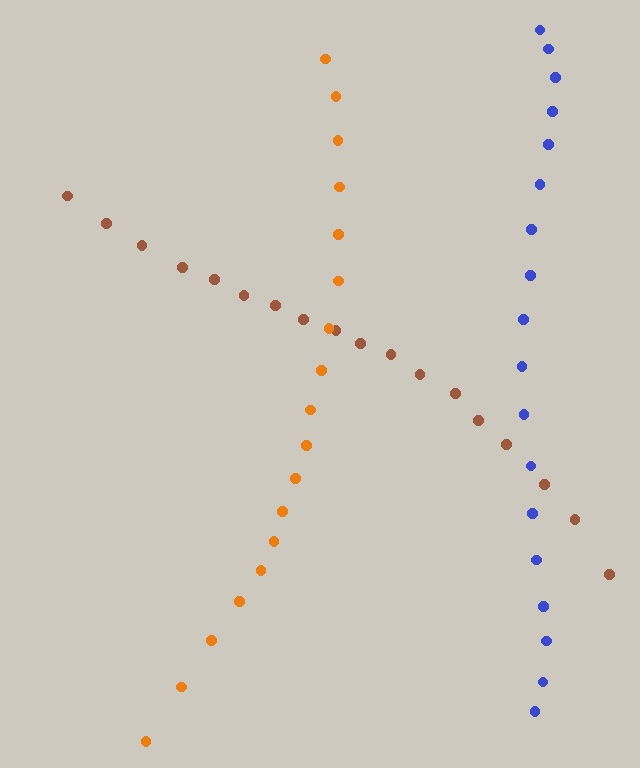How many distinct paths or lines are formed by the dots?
There are 3 distinct paths.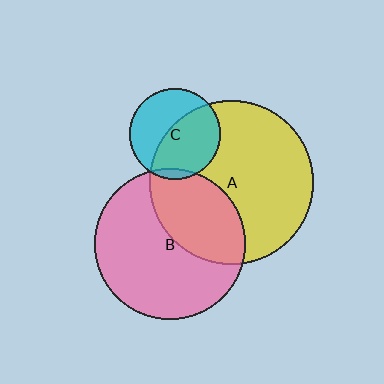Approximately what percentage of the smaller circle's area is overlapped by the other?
Approximately 35%.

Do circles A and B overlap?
Yes.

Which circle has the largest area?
Circle A (yellow).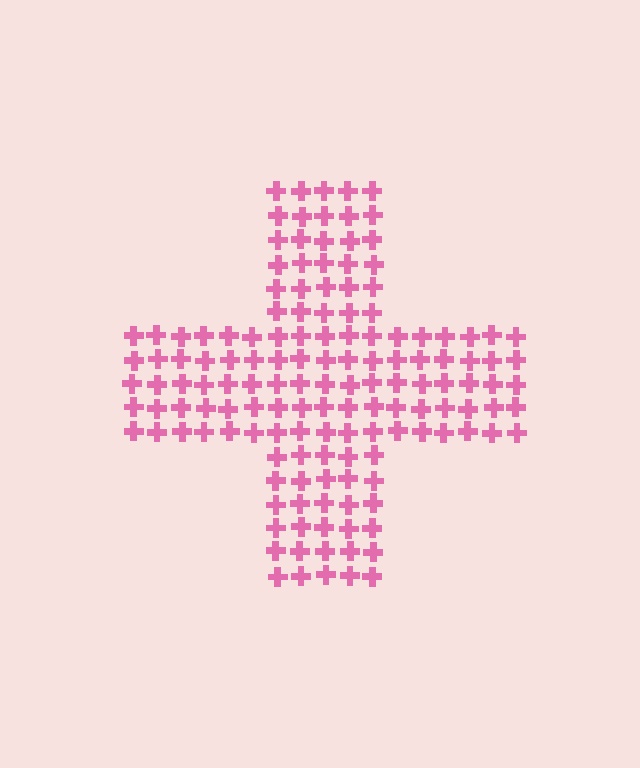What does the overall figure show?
The overall figure shows a cross.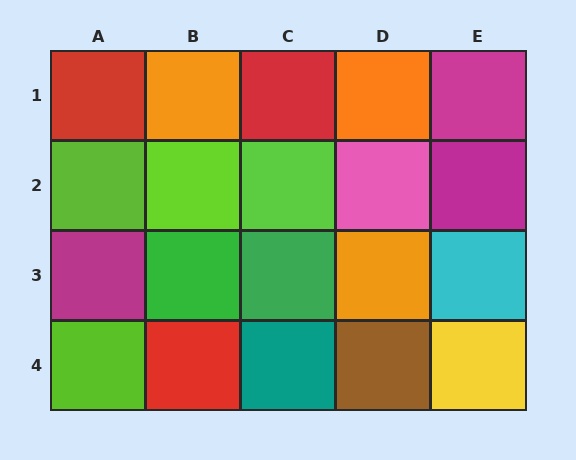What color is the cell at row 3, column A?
Magenta.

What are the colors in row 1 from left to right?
Red, orange, red, orange, magenta.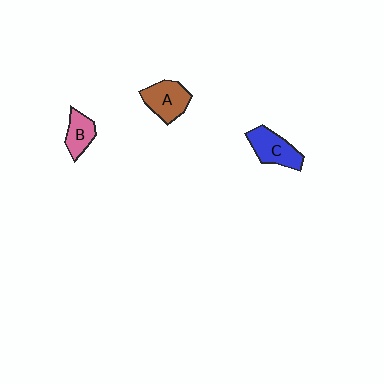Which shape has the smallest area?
Shape B (pink).